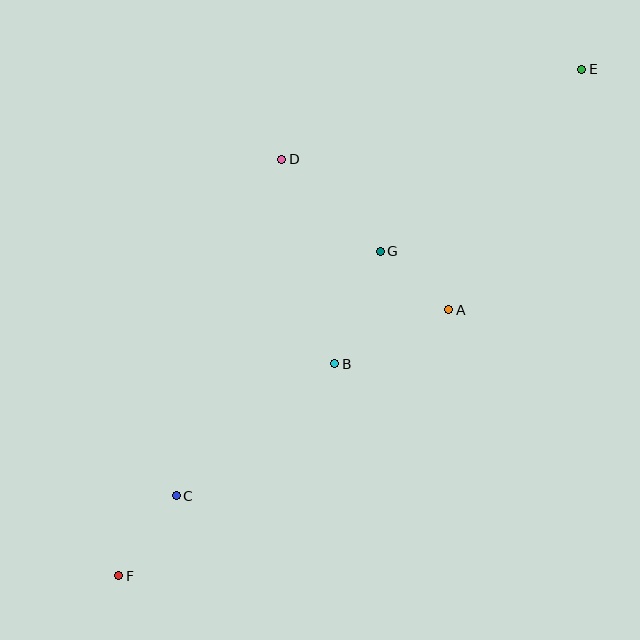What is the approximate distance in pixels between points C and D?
The distance between C and D is approximately 353 pixels.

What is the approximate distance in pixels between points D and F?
The distance between D and F is approximately 447 pixels.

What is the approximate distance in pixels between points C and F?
The distance between C and F is approximately 98 pixels.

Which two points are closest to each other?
Points A and G are closest to each other.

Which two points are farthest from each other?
Points E and F are farthest from each other.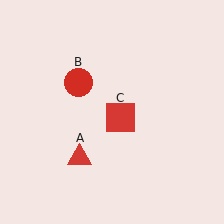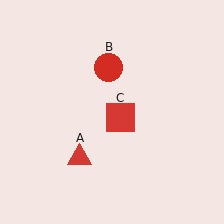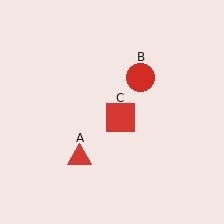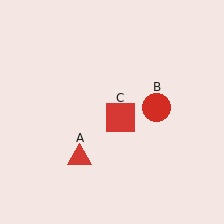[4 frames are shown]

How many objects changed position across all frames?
1 object changed position: red circle (object B).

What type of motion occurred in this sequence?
The red circle (object B) rotated clockwise around the center of the scene.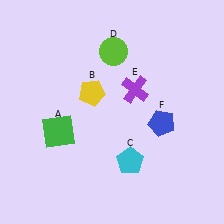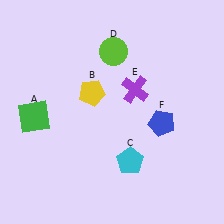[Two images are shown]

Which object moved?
The green square (A) moved left.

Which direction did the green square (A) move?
The green square (A) moved left.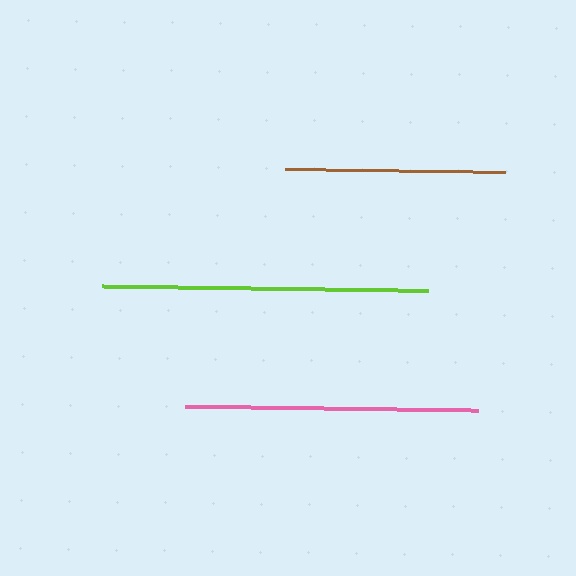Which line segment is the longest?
The lime line is the longest at approximately 326 pixels.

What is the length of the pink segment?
The pink segment is approximately 293 pixels long.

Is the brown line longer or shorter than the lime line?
The lime line is longer than the brown line.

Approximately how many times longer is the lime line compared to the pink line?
The lime line is approximately 1.1 times the length of the pink line.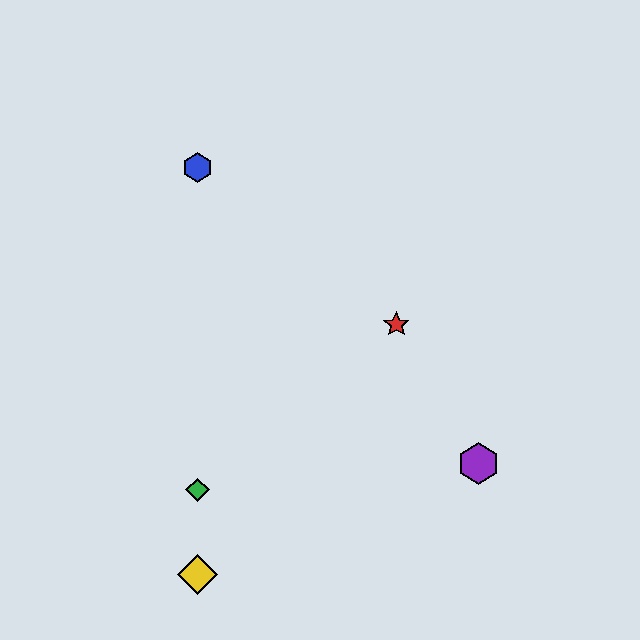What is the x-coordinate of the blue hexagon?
The blue hexagon is at x≈198.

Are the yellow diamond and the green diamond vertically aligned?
Yes, both are at x≈198.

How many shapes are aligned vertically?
3 shapes (the blue hexagon, the green diamond, the yellow diamond) are aligned vertically.